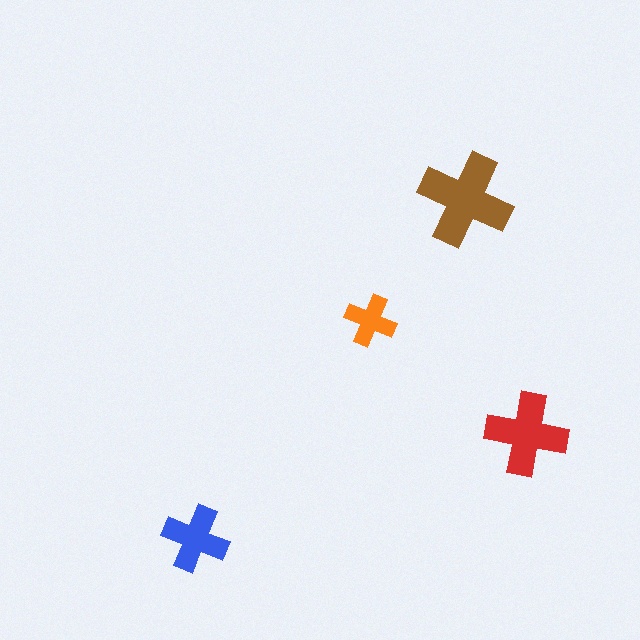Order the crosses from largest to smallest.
the brown one, the red one, the blue one, the orange one.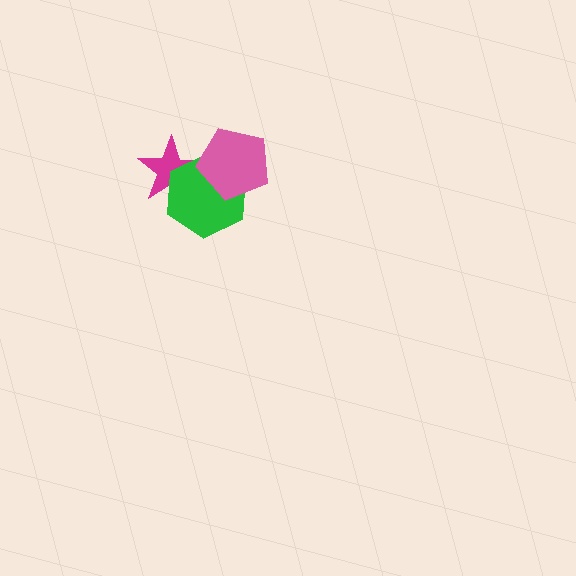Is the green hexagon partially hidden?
Yes, it is partially covered by another shape.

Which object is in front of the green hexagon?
The pink pentagon is in front of the green hexagon.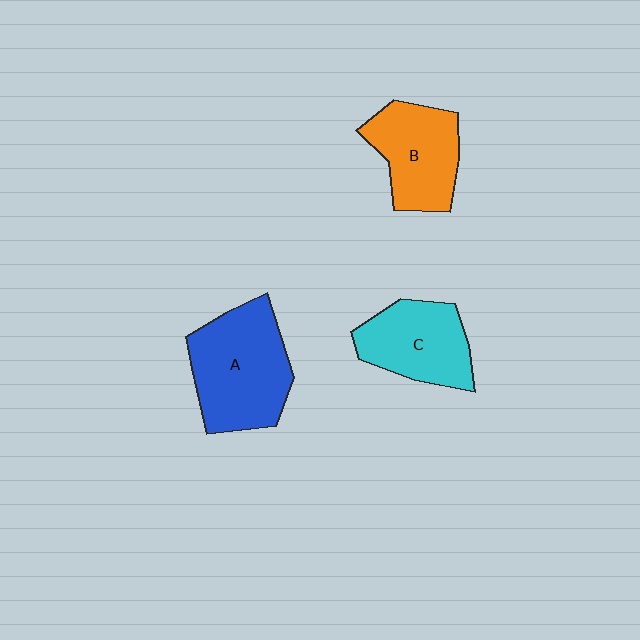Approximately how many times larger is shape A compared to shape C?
Approximately 1.4 times.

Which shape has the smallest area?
Shape C (cyan).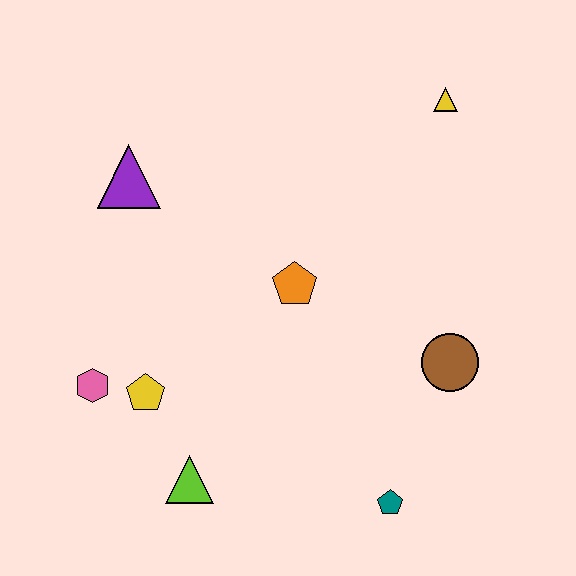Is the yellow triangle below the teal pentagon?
No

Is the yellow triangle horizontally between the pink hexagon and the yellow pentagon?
No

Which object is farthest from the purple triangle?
The teal pentagon is farthest from the purple triangle.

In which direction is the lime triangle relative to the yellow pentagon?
The lime triangle is below the yellow pentagon.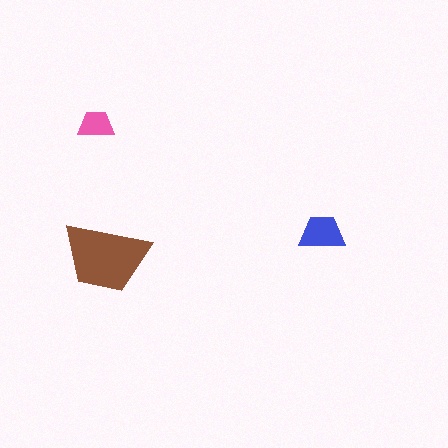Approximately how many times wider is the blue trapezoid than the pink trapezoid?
About 1.5 times wider.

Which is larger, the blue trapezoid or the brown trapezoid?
The brown one.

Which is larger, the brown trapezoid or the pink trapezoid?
The brown one.